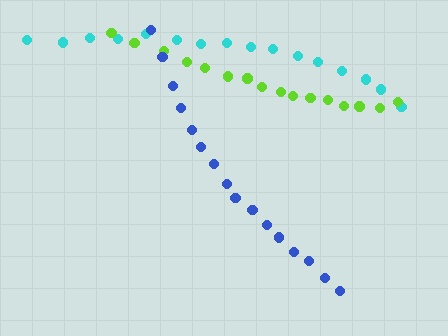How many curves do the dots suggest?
There are 3 distinct paths.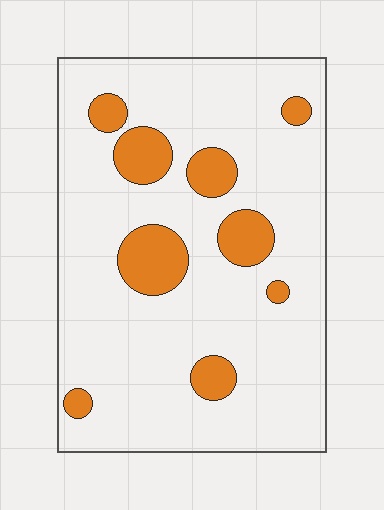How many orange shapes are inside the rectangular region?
9.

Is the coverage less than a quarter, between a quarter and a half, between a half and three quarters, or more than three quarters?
Less than a quarter.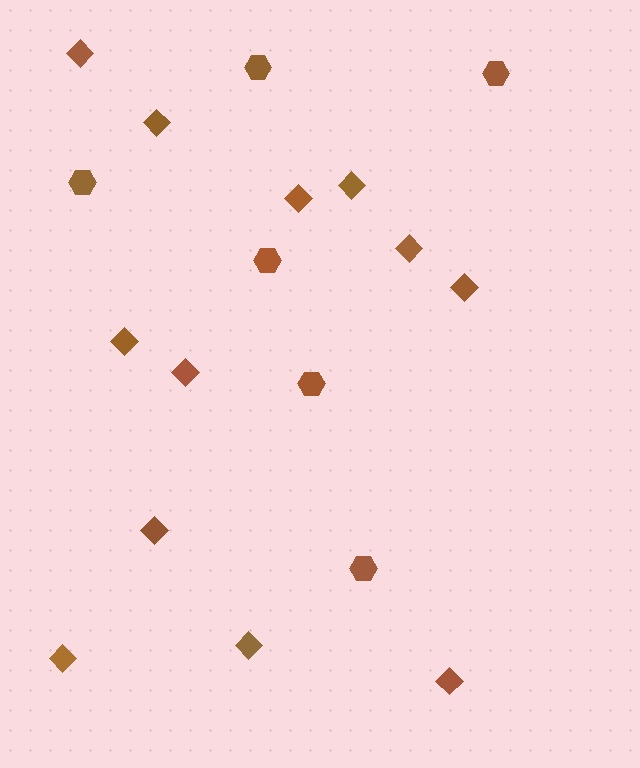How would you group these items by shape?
There are 2 groups: one group of diamonds (12) and one group of hexagons (6).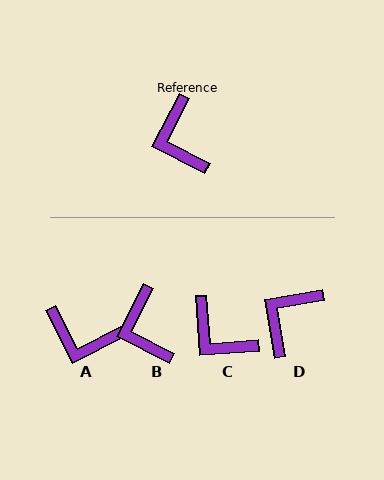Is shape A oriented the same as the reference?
No, it is off by about 54 degrees.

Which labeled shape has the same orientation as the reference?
B.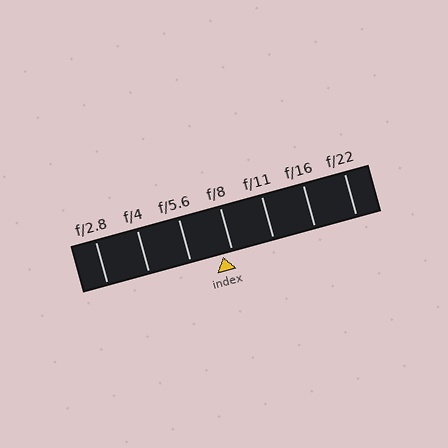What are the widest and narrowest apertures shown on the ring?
The widest aperture shown is f/2.8 and the narrowest is f/22.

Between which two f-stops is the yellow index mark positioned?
The index mark is between f/5.6 and f/8.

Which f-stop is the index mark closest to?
The index mark is closest to f/8.